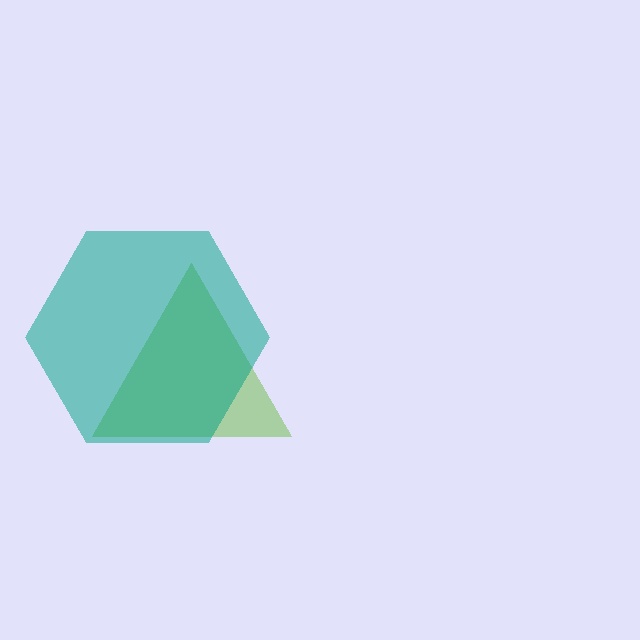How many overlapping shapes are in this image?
There are 2 overlapping shapes in the image.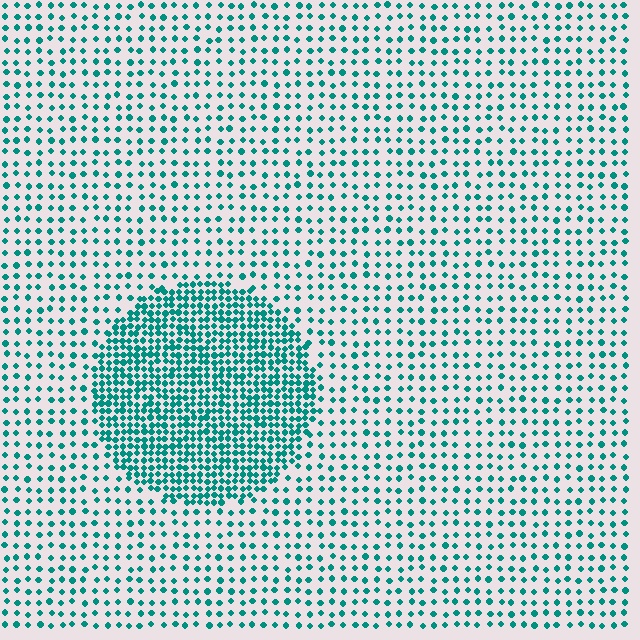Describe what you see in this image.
The image contains small teal elements arranged at two different densities. A circle-shaped region is visible where the elements are more densely packed than the surrounding area.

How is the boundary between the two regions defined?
The boundary is defined by a change in element density (approximately 2.6x ratio). All elements are the same color, size, and shape.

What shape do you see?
I see a circle.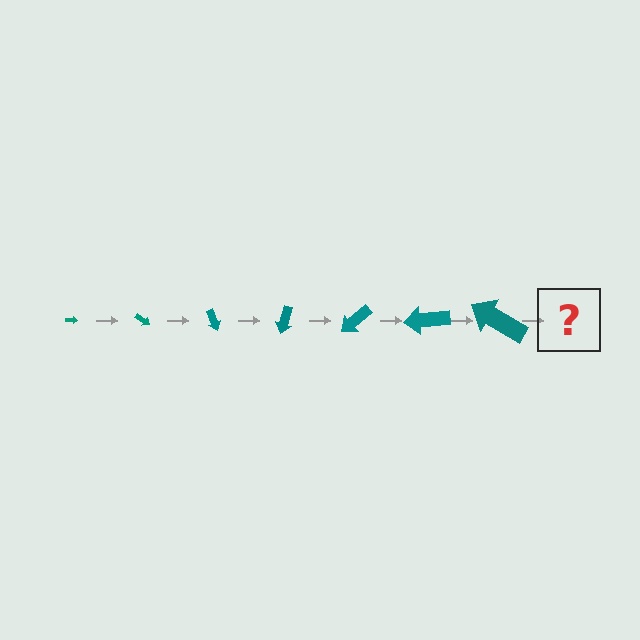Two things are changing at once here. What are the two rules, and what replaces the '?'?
The two rules are that the arrow grows larger each step and it rotates 35 degrees each step. The '?' should be an arrow, larger than the previous one and rotated 245 degrees from the start.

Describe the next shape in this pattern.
It should be an arrow, larger than the previous one and rotated 245 degrees from the start.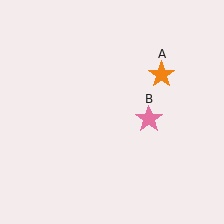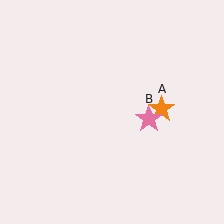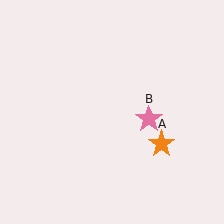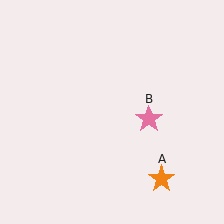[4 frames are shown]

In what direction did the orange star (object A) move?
The orange star (object A) moved down.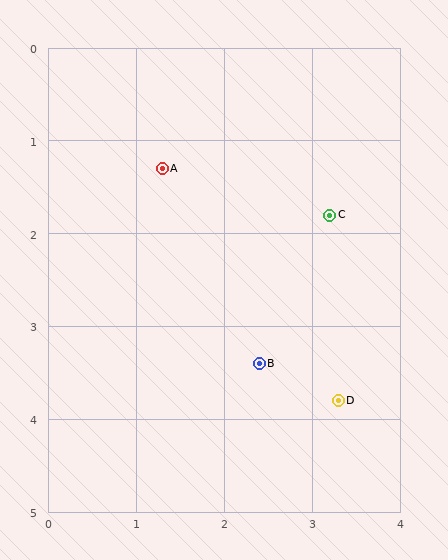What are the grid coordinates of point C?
Point C is at approximately (3.2, 1.8).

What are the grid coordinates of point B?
Point B is at approximately (2.4, 3.4).